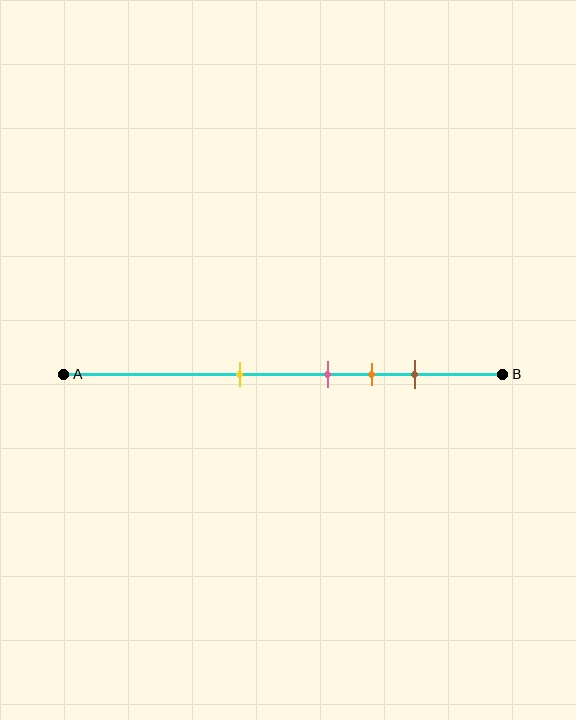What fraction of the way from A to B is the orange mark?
The orange mark is approximately 70% (0.7) of the way from A to B.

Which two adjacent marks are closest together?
The pink and orange marks are the closest adjacent pair.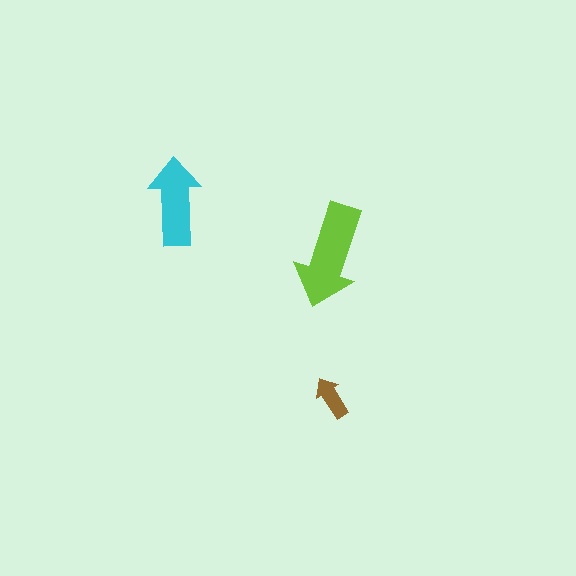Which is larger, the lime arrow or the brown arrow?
The lime one.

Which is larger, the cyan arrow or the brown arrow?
The cyan one.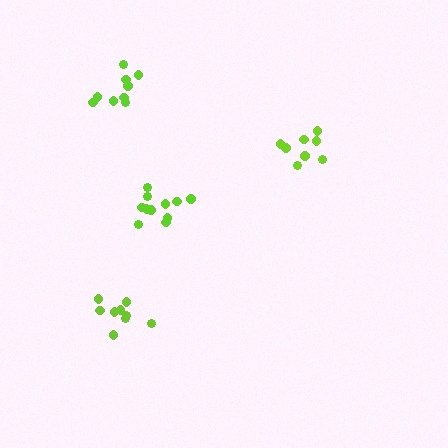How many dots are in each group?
Group 1: 8 dots, Group 2: 11 dots, Group 3: 9 dots, Group 4: 9 dots (37 total).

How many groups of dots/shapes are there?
There are 4 groups.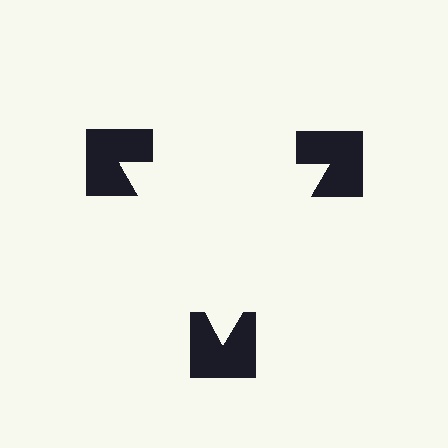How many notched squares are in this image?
There are 3 — one at each vertex of the illusory triangle.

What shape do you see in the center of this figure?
An illusory triangle — its edges are inferred from the aligned wedge cuts in the notched squares, not physically drawn.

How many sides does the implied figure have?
3 sides.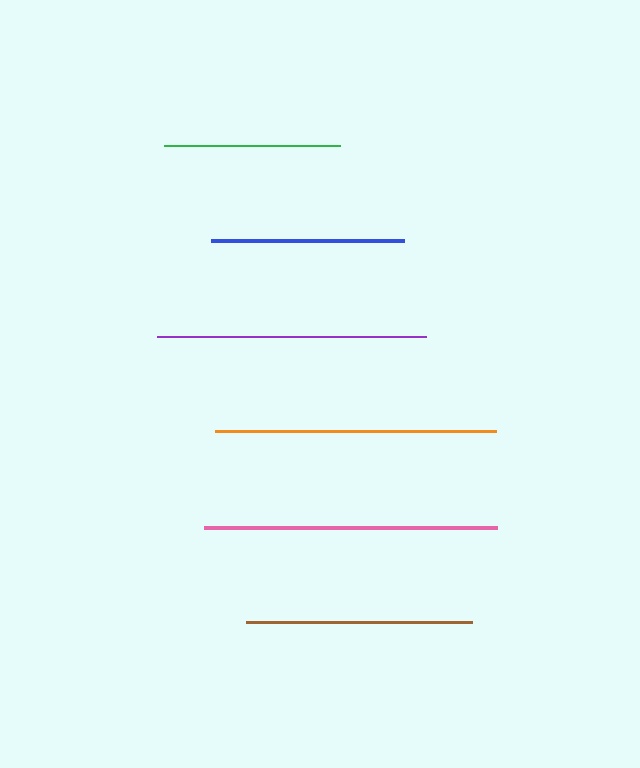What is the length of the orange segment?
The orange segment is approximately 281 pixels long.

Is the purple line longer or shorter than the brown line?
The purple line is longer than the brown line.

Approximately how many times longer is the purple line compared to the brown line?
The purple line is approximately 1.2 times the length of the brown line.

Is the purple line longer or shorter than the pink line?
The pink line is longer than the purple line.